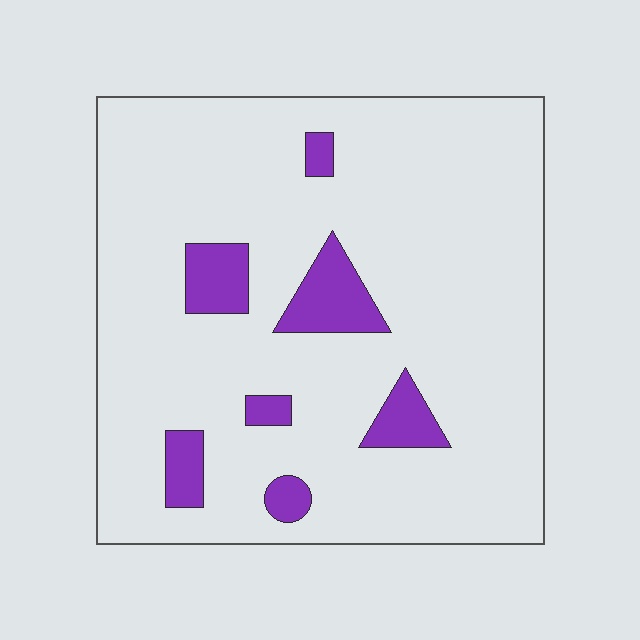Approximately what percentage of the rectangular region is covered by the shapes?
Approximately 10%.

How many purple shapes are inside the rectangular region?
7.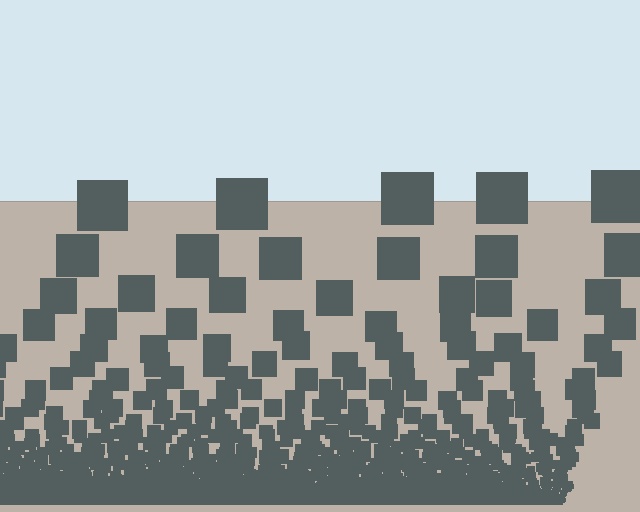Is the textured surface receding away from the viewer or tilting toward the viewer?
The surface appears to tilt toward the viewer. Texture elements get larger and sparser toward the top.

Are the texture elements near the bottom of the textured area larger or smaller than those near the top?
Smaller. The gradient is inverted — elements near the bottom are smaller and denser.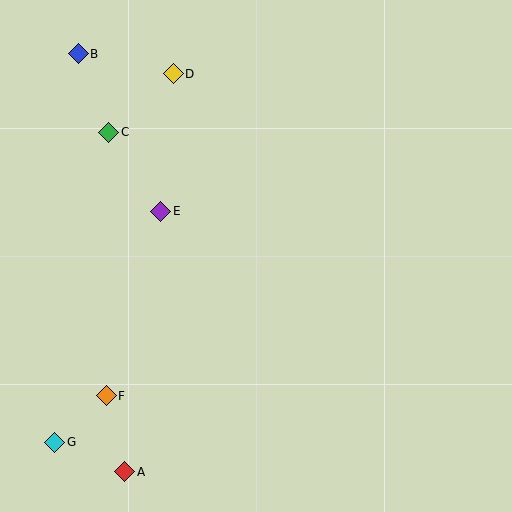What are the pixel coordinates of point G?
Point G is at (55, 442).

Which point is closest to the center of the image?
Point E at (161, 211) is closest to the center.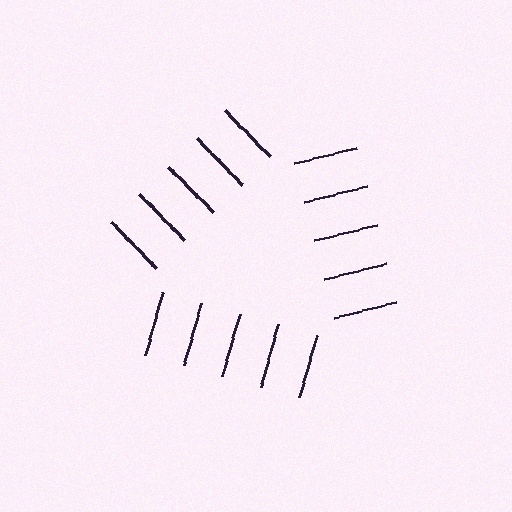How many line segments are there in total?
15 — 5 along each of the 3 edges.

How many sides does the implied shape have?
3 sides — the line-ends trace a triangle.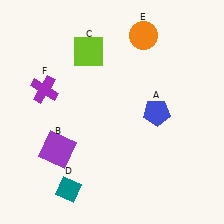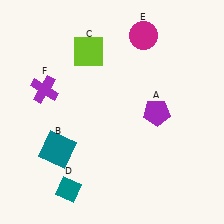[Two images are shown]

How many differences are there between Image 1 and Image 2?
There are 3 differences between the two images.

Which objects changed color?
A changed from blue to purple. B changed from purple to teal. E changed from orange to magenta.